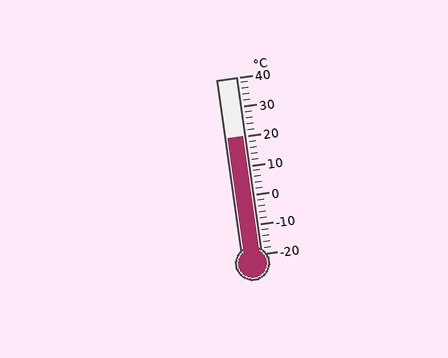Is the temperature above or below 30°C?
The temperature is below 30°C.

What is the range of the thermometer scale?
The thermometer scale ranges from -20°C to 40°C.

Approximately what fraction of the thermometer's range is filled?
The thermometer is filled to approximately 65% of its range.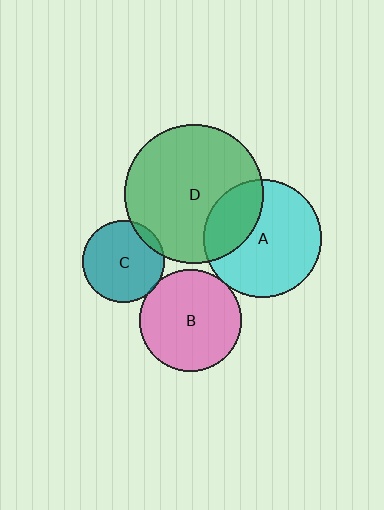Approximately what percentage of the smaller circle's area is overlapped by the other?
Approximately 5%.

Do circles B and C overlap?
Yes.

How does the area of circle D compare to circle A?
Approximately 1.4 times.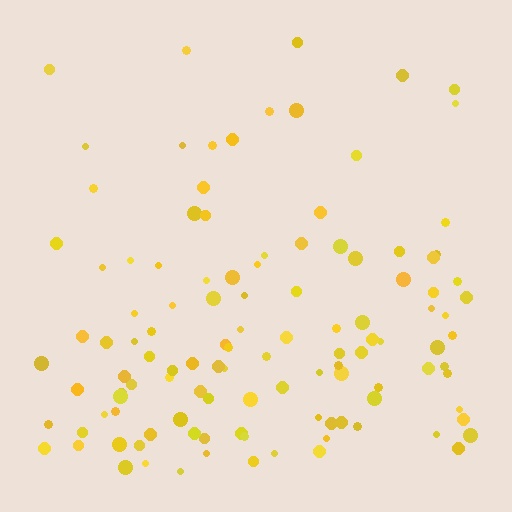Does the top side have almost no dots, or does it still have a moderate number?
Still a moderate number, just noticeably fewer than the bottom.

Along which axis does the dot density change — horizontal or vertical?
Vertical.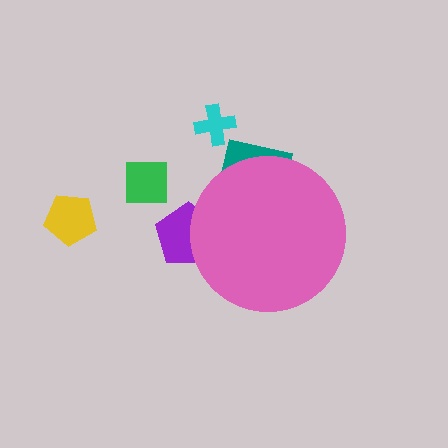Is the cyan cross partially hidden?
No, the cyan cross is fully visible.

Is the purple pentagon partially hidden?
Yes, the purple pentagon is partially hidden behind the pink circle.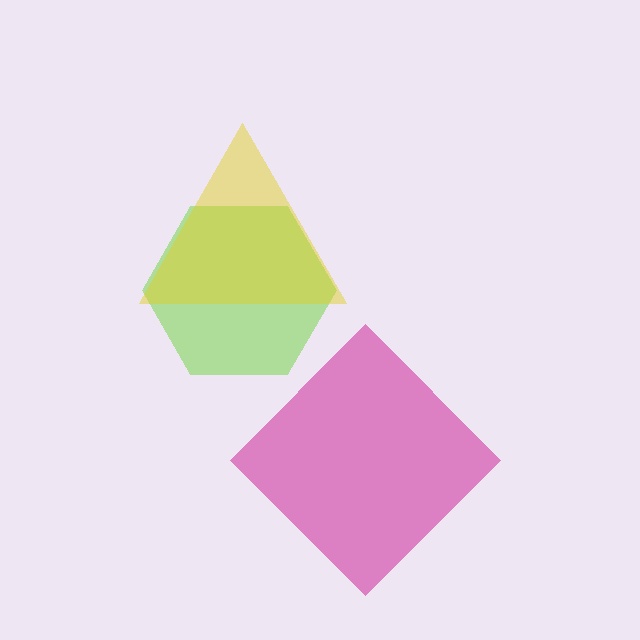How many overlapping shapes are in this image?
There are 3 overlapping shapes in the image.